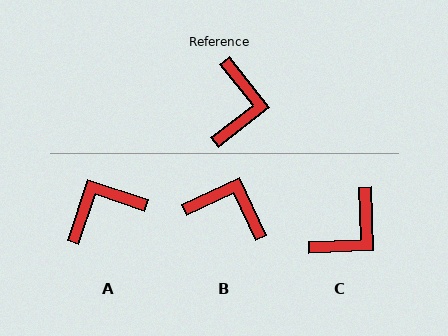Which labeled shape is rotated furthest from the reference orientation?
A, about 124 degrees away.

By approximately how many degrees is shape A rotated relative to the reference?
Approximately 124 degrees counter-clockwise.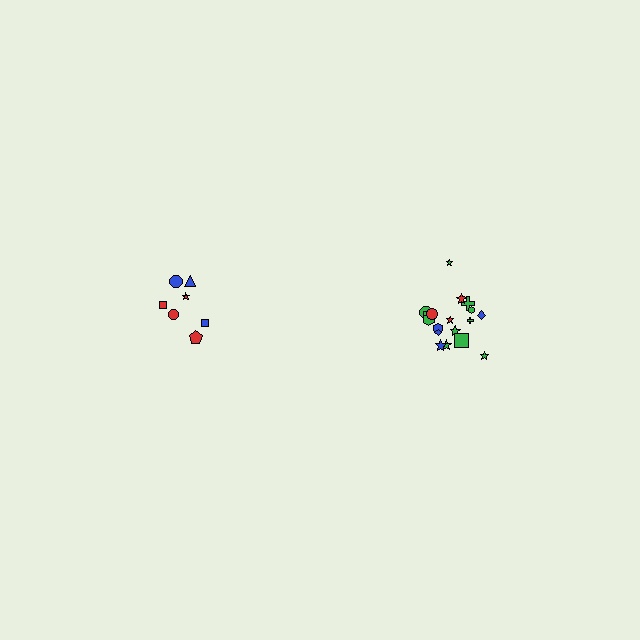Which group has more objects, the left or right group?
The right group.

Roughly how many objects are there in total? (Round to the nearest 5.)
Roughly 25 objects in total.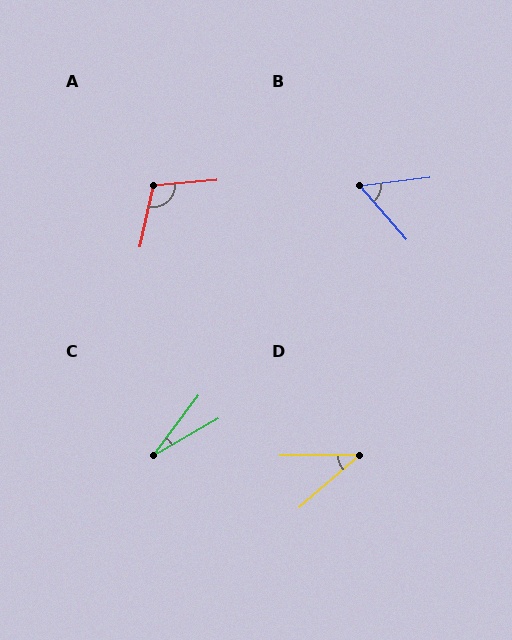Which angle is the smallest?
C, at approximately 23 degrees.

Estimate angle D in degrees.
Approximately 41 degrees.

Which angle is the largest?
A, at approximately 108 degrees.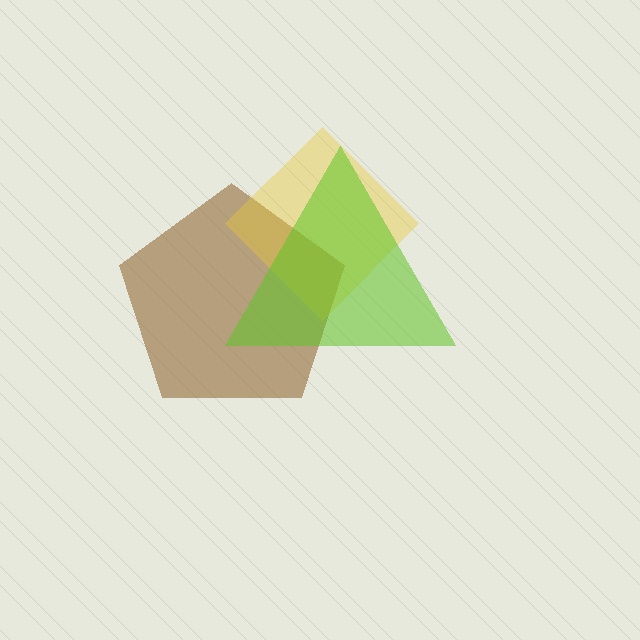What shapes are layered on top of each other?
The layered shapes are: a brown pentagon, a yellow diamond, a lime triangle.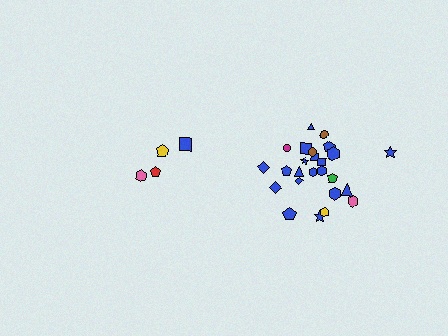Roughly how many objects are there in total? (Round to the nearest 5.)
Roughly 30 objects in total.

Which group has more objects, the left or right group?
The right group.